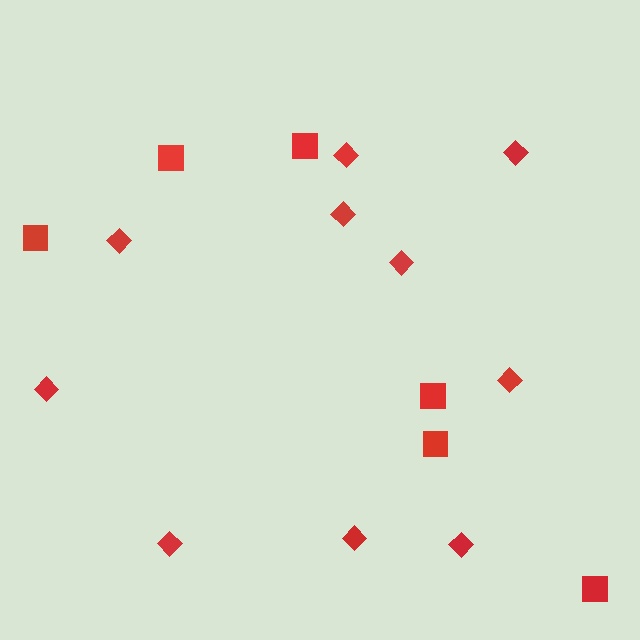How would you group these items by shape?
There are 2 groups: one group of diamonds (10) and one group of squares (6).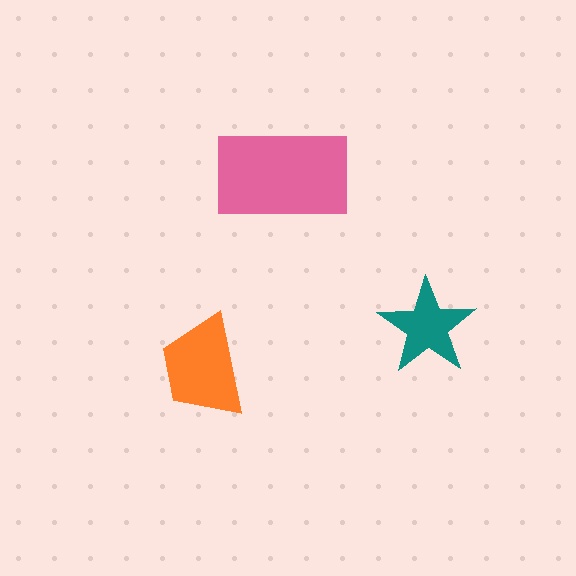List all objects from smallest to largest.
The teal star, the orange trapezoid, the pink rectangle.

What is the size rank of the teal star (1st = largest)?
3rd.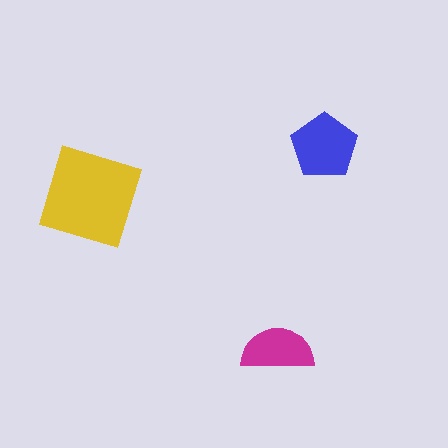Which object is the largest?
The yellow diamond.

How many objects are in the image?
There are 3 objects in the image.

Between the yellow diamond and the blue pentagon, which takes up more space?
The yellow diamond.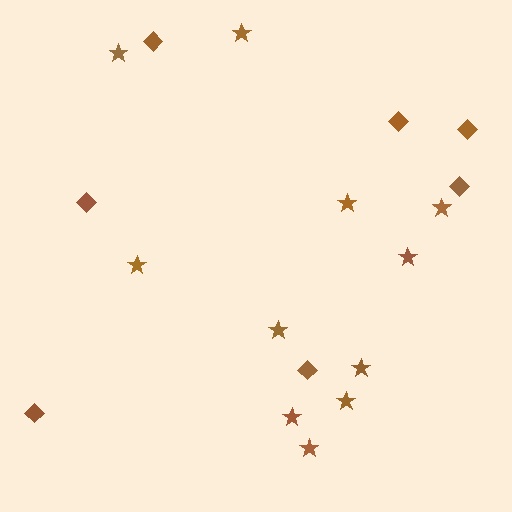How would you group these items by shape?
There are 2 groups: one group of diamonds (7) and one group of stars (11).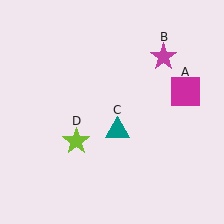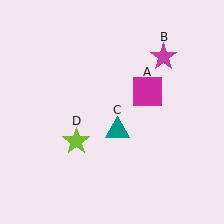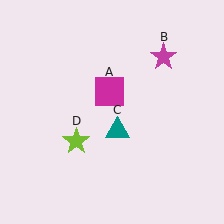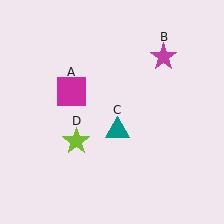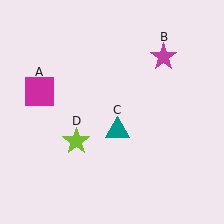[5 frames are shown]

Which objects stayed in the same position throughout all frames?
Magenta star (object B) and teal triangle (object C) and lime star (object D) remained stationary.